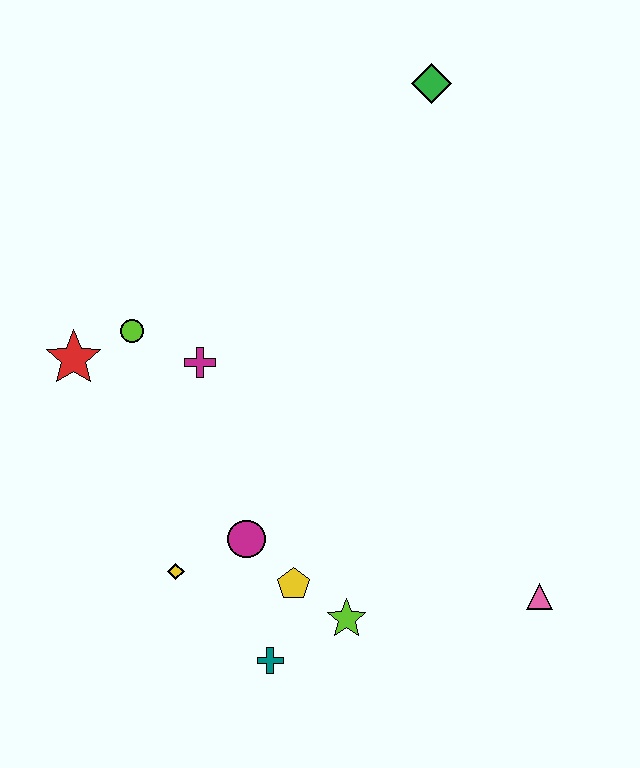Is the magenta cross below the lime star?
No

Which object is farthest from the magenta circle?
The green diamond is farthest from the magenta circle.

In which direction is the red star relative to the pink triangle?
The red star is to the left of the pink triangle.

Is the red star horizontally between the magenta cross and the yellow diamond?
No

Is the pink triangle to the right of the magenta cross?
Yes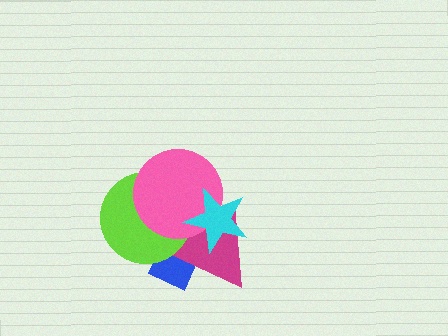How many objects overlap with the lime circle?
4 objects overlap with the lime circle.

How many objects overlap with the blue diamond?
2 objects overlap with the blue diamond.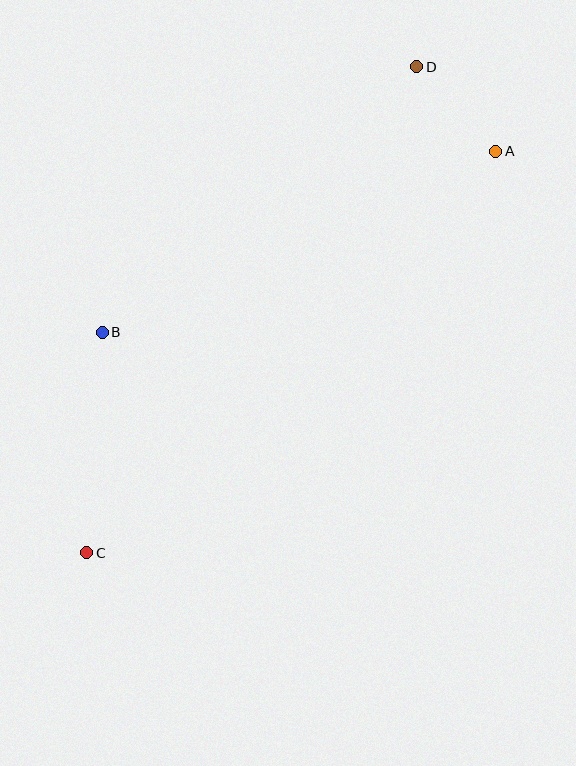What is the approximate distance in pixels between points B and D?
The distance between B and D is approximately 412 pixels.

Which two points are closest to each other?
Points A and D are closest to each other.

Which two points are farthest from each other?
Points C and D are farthest from each other.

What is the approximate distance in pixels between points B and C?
The distance between B and C is approximately 221 pixels.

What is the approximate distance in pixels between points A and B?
The distance between A and B is approximately 433 pixels.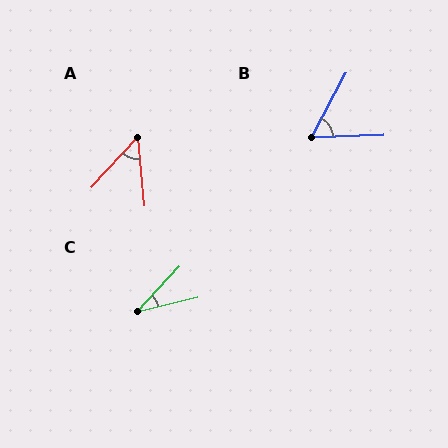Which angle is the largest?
B, at approximately 60 degrees.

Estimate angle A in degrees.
Approximately 47 degrees.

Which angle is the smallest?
C, at approximately 33 degrees.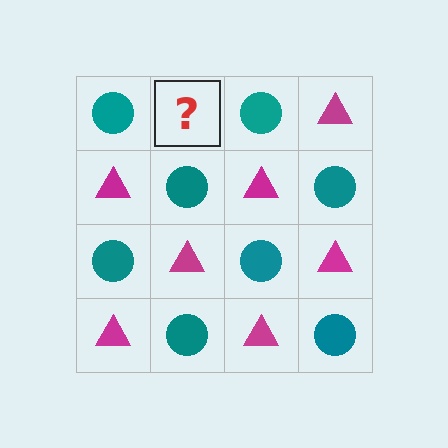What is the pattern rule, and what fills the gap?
The rule is that it alternates teal circle and magenta triangle in a checkerboard pattern. The gap should be filled with a magenta triangle.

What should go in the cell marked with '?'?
The missing cell should contain a magenta triangle.